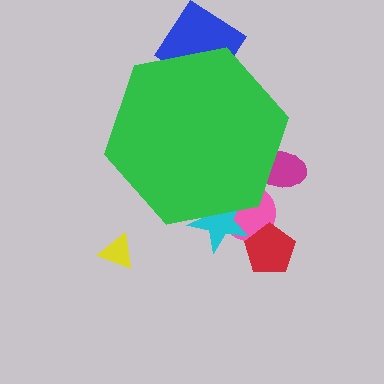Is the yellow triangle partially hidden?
No, the yellow triangle is fully visible.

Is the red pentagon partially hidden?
No, the red pentagon is fully visible.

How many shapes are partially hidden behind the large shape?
4 shapes are partially hidden.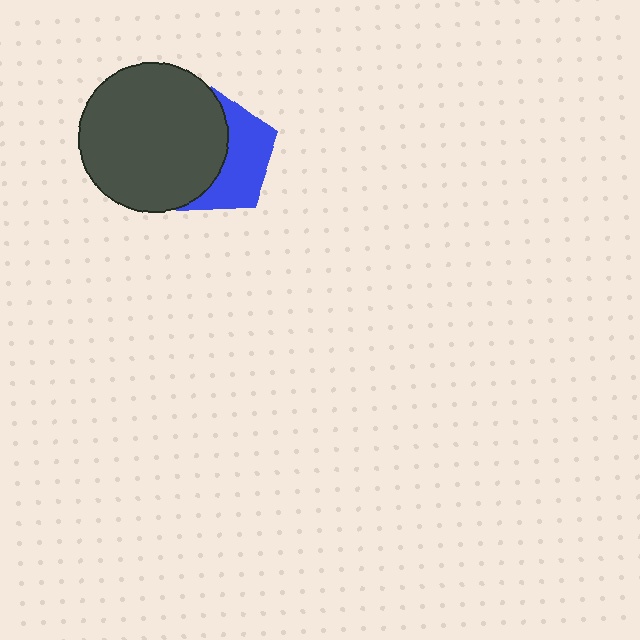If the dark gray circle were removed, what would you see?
You would see the complete blue pentagon.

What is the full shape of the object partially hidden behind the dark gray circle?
The partially hidden object is a blue pentagon.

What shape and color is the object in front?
The object in front is a dark gray circle.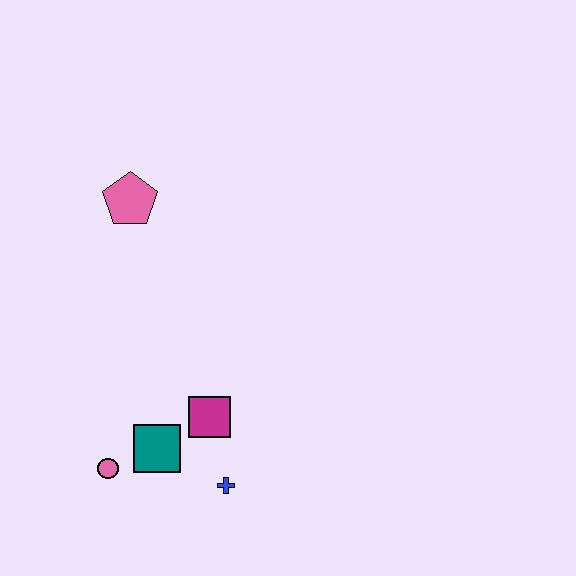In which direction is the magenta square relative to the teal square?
The magenta square is to the right of the teal square.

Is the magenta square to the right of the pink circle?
Yes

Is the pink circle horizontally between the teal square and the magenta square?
No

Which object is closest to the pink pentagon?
The magenta square is closest to the pink pentagon.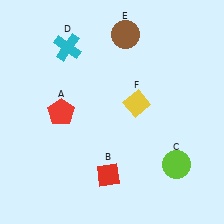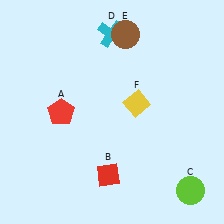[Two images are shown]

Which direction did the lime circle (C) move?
The lime circle (C) moved down.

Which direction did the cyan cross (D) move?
The cyan cross (D) moved right.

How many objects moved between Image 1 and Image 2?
2 objects moved between the two images.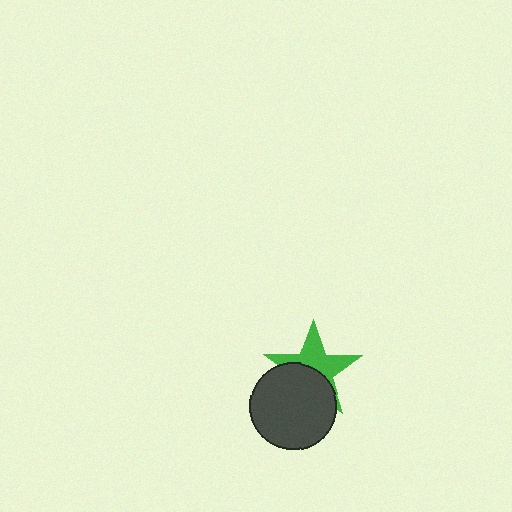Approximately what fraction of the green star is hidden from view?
Roughly 47% of the green star is hidden behind the dark gray circle.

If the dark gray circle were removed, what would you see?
You would see the complete green star.